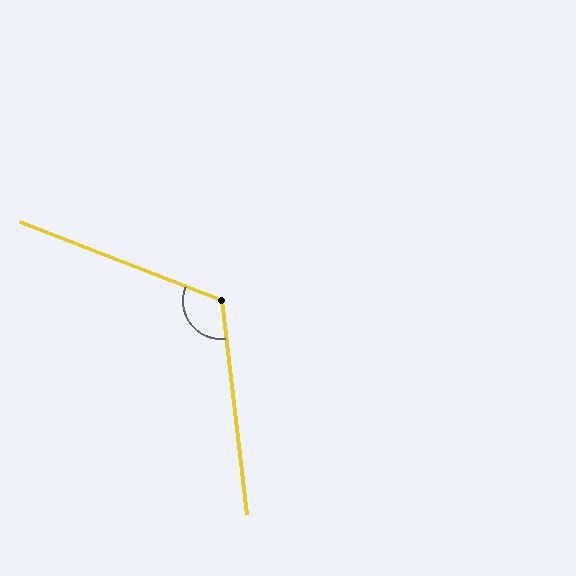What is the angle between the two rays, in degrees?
Approximately 118 degrees.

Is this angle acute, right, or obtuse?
It is obtuse.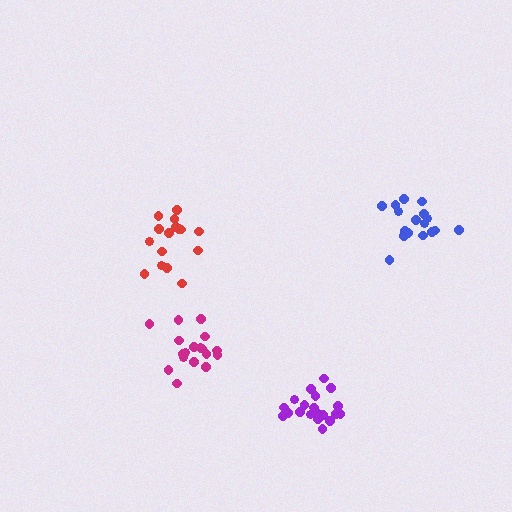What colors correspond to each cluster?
The clusters are colored: blue, magenta, red, purple.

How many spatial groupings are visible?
There are 4 spatial groupings.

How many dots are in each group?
Group 1: 19 dots, Group 2: 18 dots, Group 3: 16 dots, Group 4: 20 dots (73 total).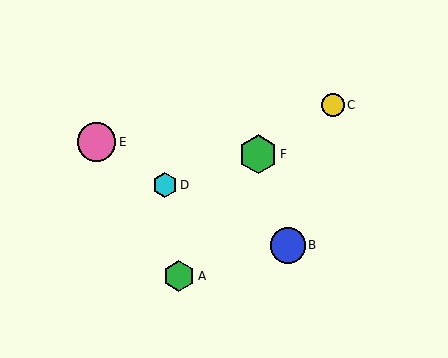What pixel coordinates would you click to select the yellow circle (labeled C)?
Click at (333, 105) to select the yellow circle C.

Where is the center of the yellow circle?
The center of the yellow circle is at (333, 105).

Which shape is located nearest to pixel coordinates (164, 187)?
The cyan hexagon (labeled D) at (165, 185) is nearest to that location.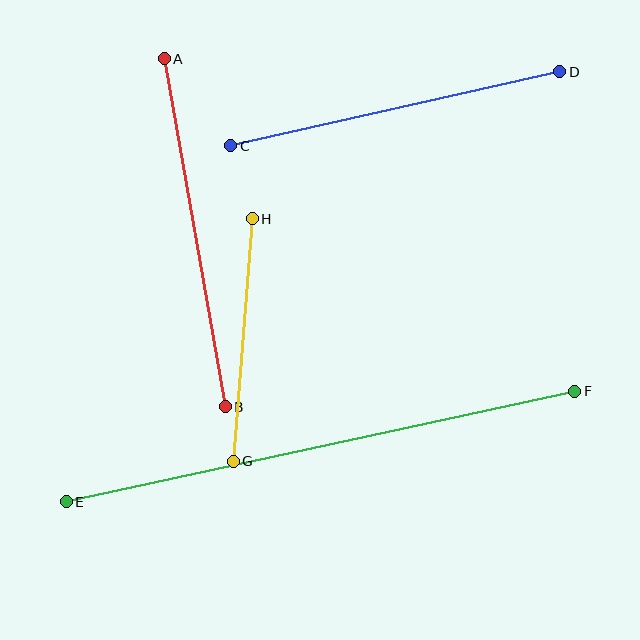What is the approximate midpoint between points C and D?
The midpoint is at approximately (395, 109) pixels.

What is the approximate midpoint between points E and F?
The midpoint is at approximately (321, 447) pixels.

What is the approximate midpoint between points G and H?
The midpoint is at approximately (243, 340) pixels.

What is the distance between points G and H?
The distance is approximately 243 pixels.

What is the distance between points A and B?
The distance is approximately 353 pixels.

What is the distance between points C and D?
The distance is approximately 337 pixels.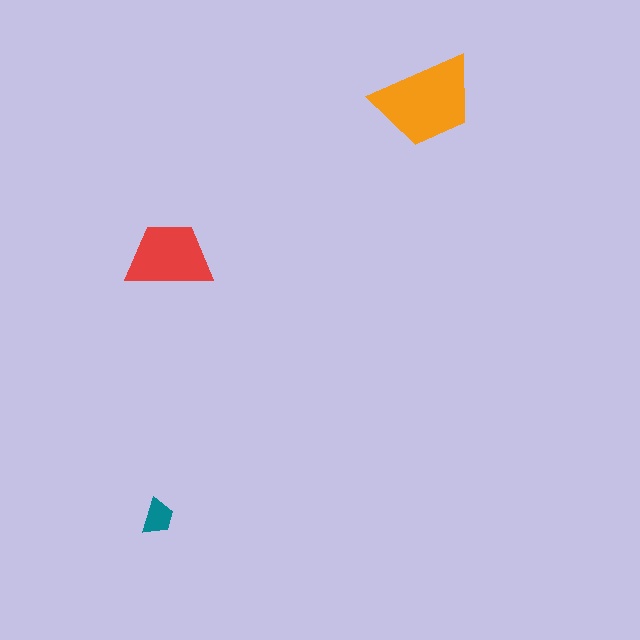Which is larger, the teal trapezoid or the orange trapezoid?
The orange one.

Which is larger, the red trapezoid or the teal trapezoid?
The red one.